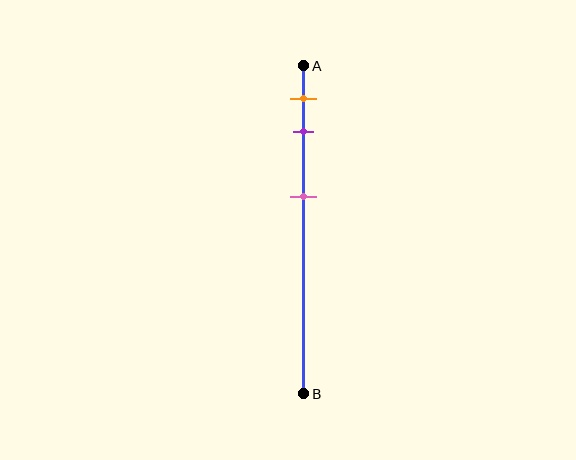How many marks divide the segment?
There are 3 marks dividing the segment.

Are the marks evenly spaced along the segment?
No, the marks are not evenly spaced.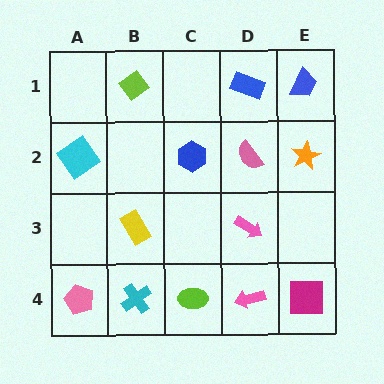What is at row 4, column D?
A pink arrow.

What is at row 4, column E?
A magenta square.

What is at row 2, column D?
A pink semicircle.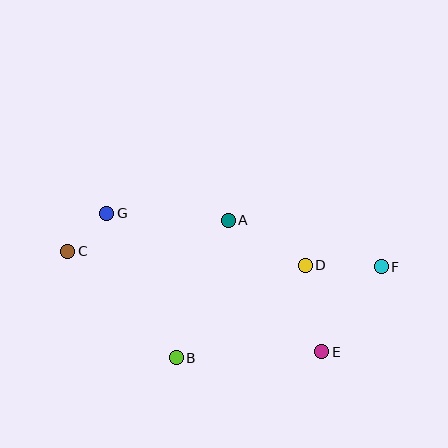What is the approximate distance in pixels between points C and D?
The distance between C and D is approximately 238 pixels.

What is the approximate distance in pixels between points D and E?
The distance between D and E is approximately 88 pixels.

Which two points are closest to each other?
Points C and G are closest to each other.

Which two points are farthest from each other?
Points C and F are farthest from each other.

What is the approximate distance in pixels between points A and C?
The distance between A and C is approximately 164 pixels.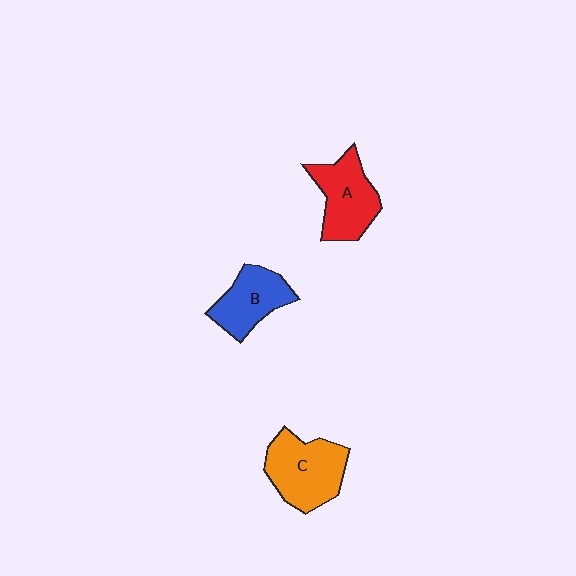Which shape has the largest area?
Shape C (orange).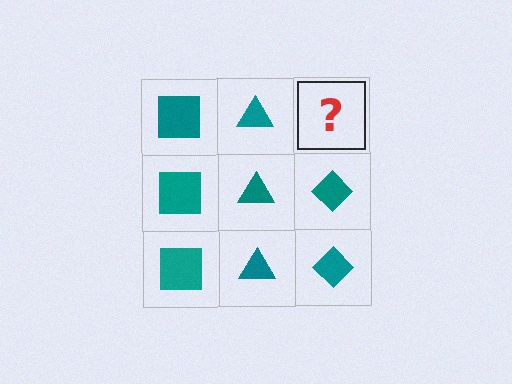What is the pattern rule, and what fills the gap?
The rule is that each column has a consistent shape. The gap should be filled with a teal diamond.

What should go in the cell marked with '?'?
The missing cell should contain a teal diamond.